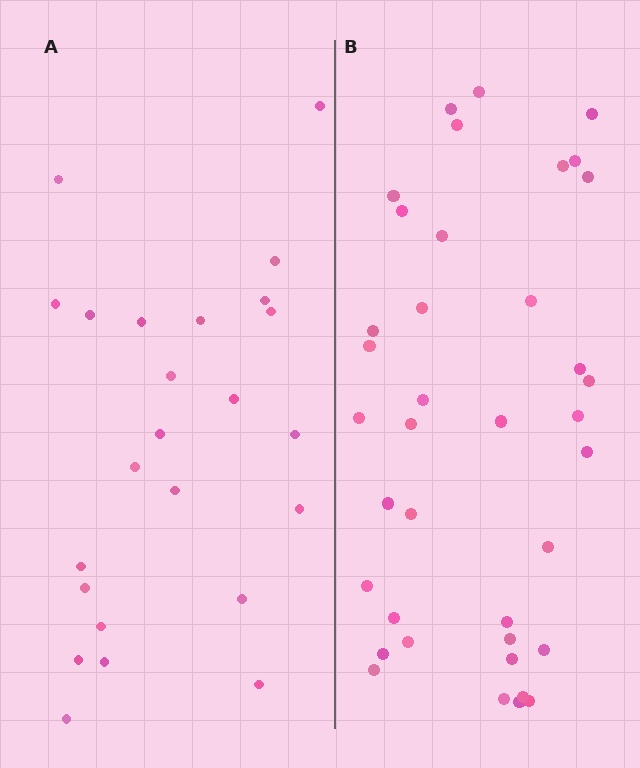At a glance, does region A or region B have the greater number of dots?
Region B (the right region) has more dots.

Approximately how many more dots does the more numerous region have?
Region B has approximately 15 more dots than region A.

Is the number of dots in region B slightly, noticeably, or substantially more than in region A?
Region B has substantially more. The ratio is roughly 1.6 to 1.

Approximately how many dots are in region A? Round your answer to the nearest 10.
About 20 dots. (The exact count is 24, which rounds to 20.)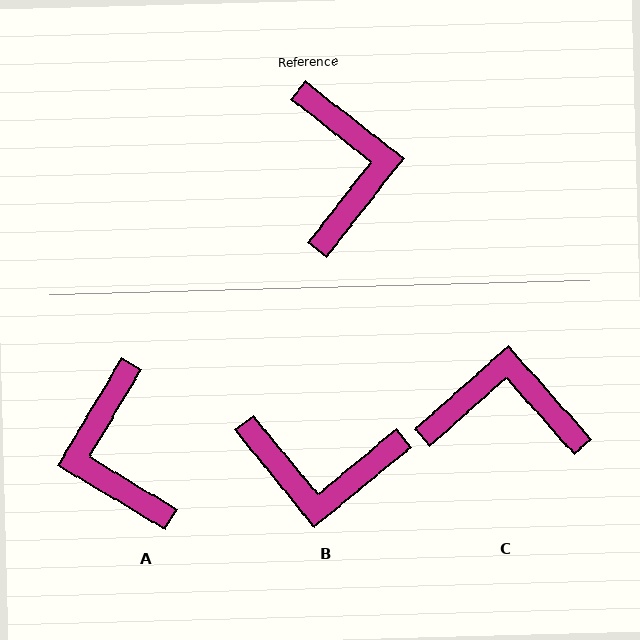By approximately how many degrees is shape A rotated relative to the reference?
Approximately 173 degrees clockwise.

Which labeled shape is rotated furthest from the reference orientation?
A, about 173 degrees away.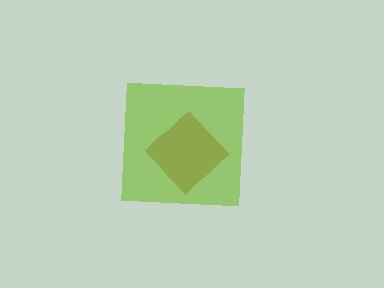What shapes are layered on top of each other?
The layered shapes are: a brown diamond, a lime square.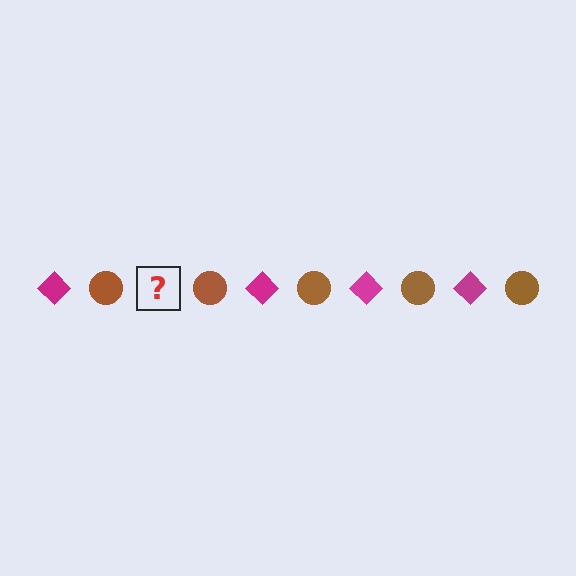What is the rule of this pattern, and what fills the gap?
The rule is that the pattern alternates between magenta diamond and brown circle. The gap should be filled with a magenta diamond.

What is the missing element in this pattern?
The missing element is a magenta diamond.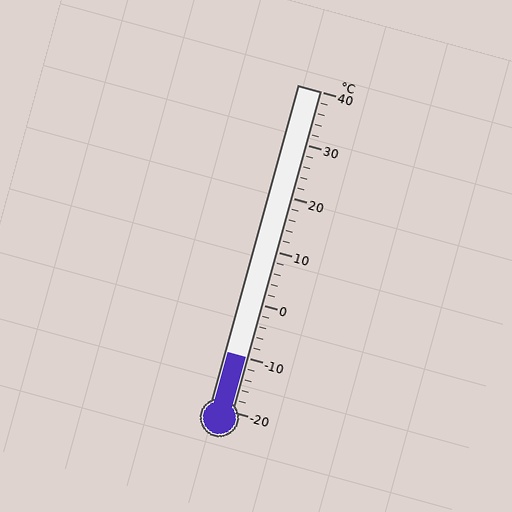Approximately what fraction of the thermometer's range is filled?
The thermometer is filled to approximately 15% of its range.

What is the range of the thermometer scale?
The thermometer scale ranges from -20°C to 40°C.